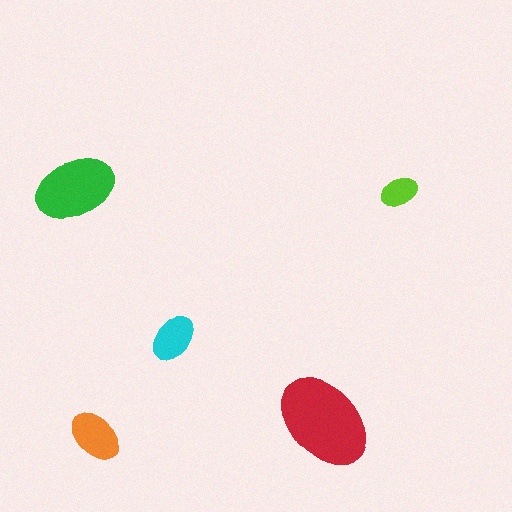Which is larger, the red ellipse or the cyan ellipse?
The red one.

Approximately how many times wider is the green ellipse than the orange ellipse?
About 1.5 times wider.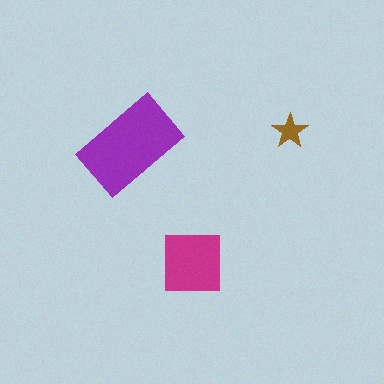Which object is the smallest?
The brown star.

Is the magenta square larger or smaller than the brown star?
Larger.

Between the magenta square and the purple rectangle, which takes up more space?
The purple rectangle.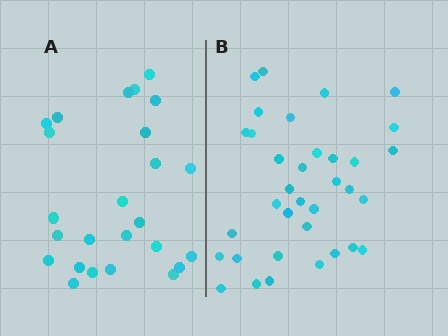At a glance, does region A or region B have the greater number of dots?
Region B (the right region) has more dots.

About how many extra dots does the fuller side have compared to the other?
Region B has roughly 10 or so more dots than region A.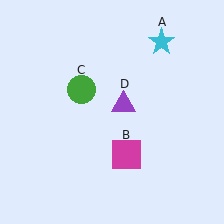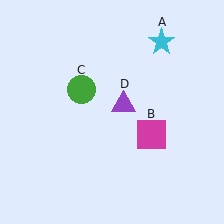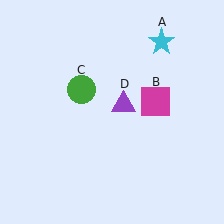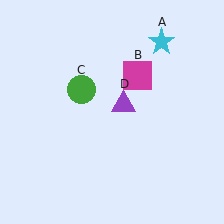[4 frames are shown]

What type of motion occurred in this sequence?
The magenta square (object B) rotated counterclockwise around the center of the scene.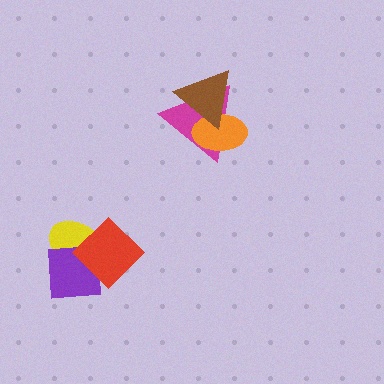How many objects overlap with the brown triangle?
2 objects overlap with the brown triangle.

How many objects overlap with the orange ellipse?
2 objects overlap with the orange ellipse.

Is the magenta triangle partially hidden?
Yes, it is partially covered by another shape.